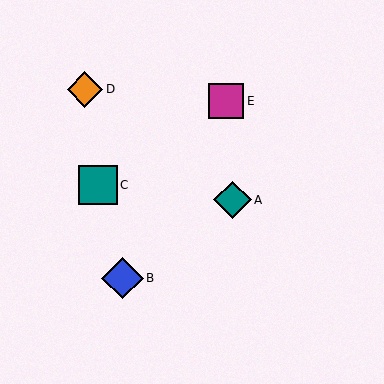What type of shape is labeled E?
Shape E is a magenta square.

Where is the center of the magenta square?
The center of the magenta square is at (226, 101).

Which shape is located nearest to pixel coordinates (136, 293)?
The blue diamond (labeled B) at (122, 278) is nearest to that location.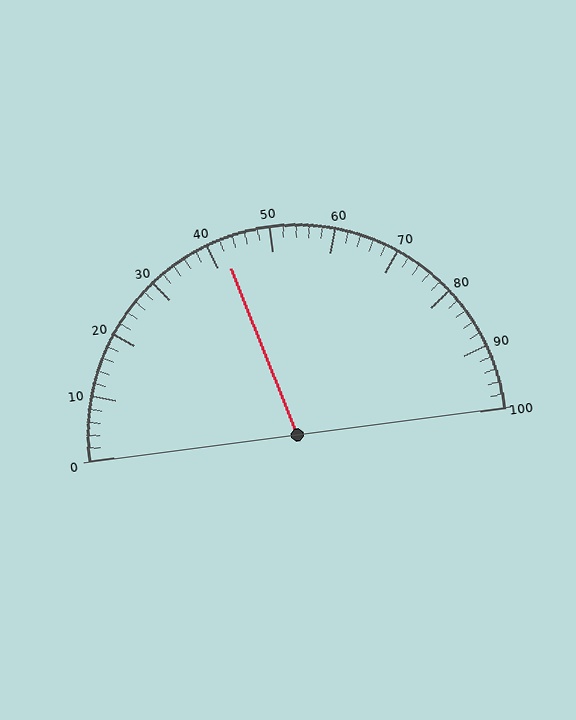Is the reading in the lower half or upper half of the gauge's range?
The reading is in the lower half of the range (0 to 100).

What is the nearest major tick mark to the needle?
The nearest major tick mark is 40.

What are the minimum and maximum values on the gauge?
The gauge ranges from 0 to 100.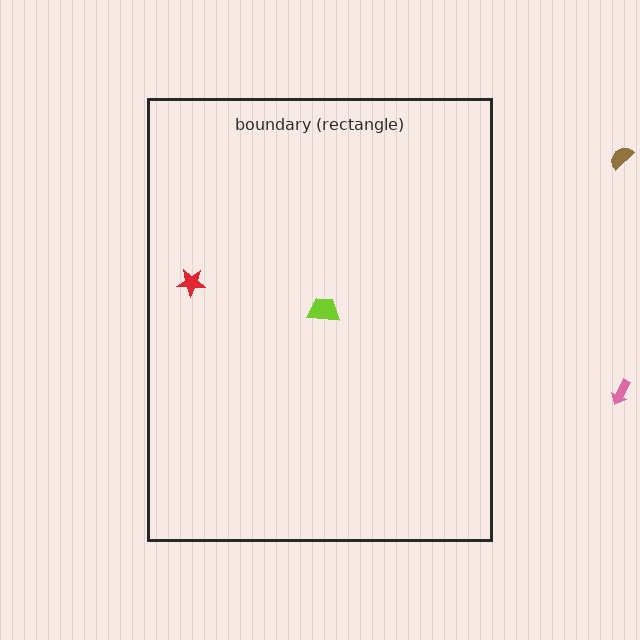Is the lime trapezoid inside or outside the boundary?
Inside.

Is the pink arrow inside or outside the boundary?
Outside.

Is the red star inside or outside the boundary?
Inside.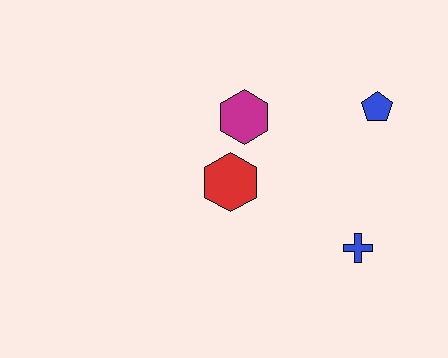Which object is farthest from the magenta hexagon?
The blue cross is farthest from the magenta hexagon.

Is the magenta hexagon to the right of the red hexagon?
Yes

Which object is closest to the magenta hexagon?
The red hexagon is closest to the magenta hexagon.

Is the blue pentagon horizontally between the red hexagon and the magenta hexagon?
No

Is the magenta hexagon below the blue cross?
No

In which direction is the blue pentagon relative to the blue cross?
The blue pentagon is above the blue cross.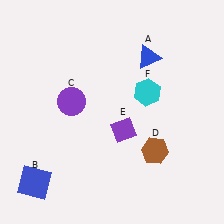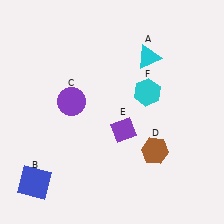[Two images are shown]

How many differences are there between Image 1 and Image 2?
There is 1 difference between the two images.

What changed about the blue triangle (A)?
In Image 1, A is blue. In Image 2, it changed to cyan.